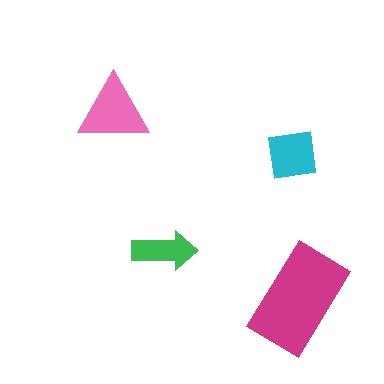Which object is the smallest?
The green arrow.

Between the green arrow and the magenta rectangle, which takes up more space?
The magenta rectangle.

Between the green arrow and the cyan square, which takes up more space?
The cyan square.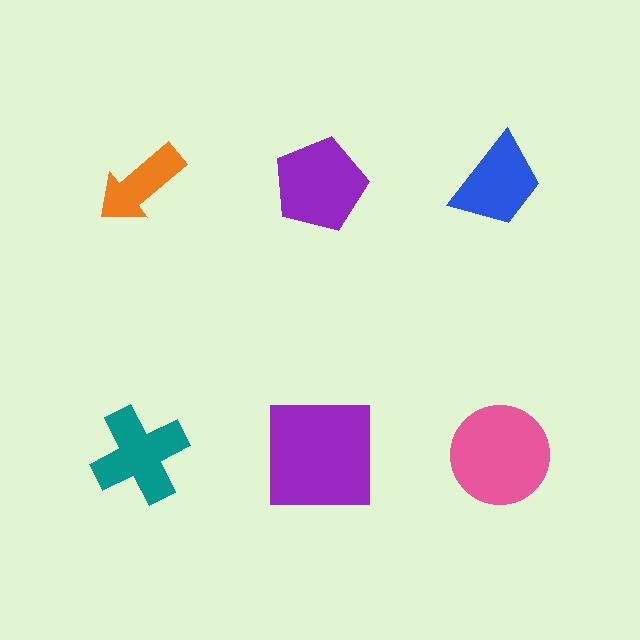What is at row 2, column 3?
A pink circle.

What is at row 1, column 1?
An orange arrow.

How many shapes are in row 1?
3 shapes.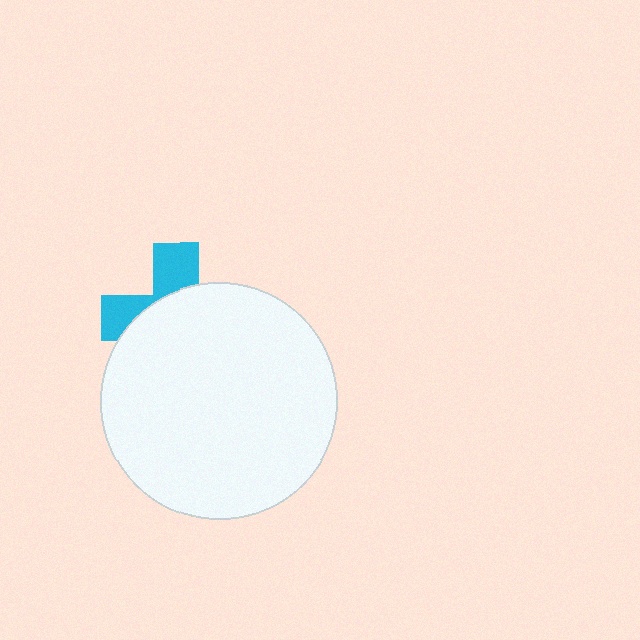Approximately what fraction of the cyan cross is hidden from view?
Roughly 67% of the cyan cross is hidden behind the white circle.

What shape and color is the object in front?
The object in front is a white circle.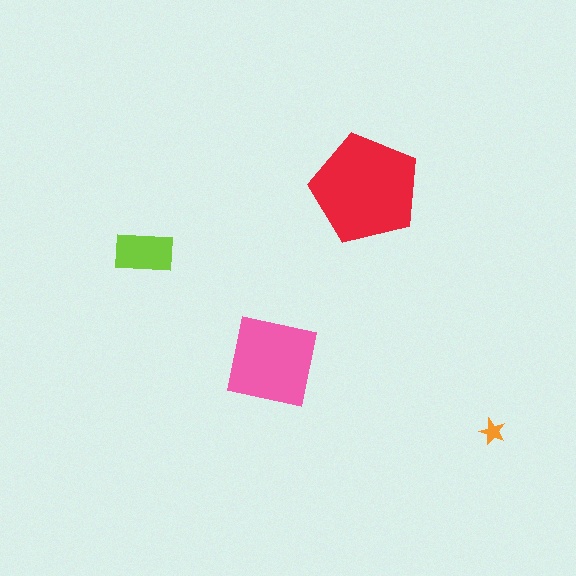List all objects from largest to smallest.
The red pentagon, the pink square, the lime rectangle, the orange star.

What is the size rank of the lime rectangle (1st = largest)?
3rd.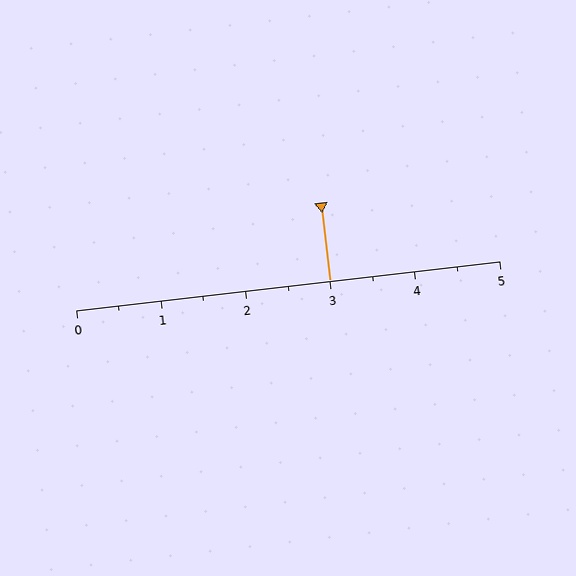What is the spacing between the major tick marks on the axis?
The major ticks are spaced 1 apart.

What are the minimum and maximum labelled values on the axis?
The axis runs from 0 to 5.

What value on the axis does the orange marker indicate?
The marker indicates approximately 3.